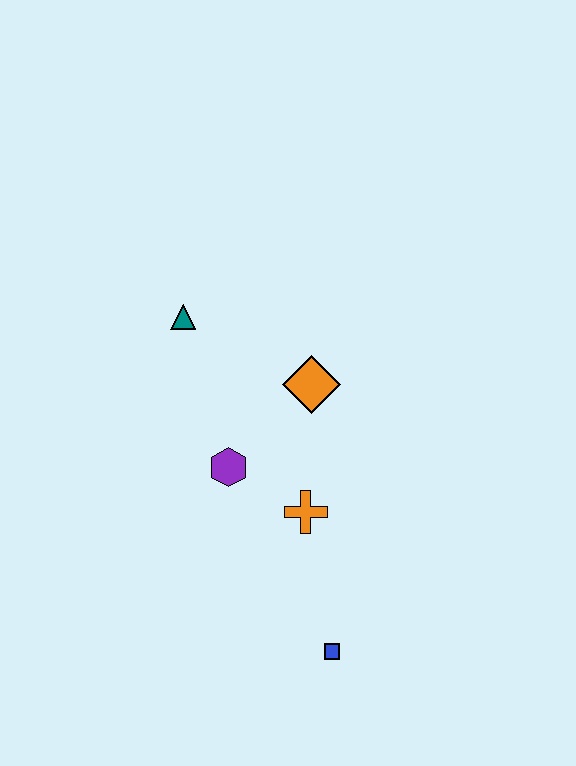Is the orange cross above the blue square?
Yes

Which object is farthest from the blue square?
The teal triangle is farthest from the blue square.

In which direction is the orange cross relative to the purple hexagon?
The orange cross is to the right of the purple hexagon.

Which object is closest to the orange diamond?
The purple hexagon is closest to the orange diamond.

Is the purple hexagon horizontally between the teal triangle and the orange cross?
Yes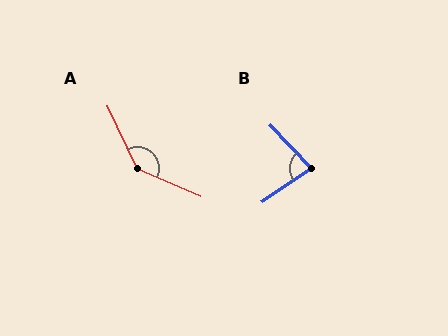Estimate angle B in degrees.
Approximately 81 degrees.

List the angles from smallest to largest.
B (81°), A (139°).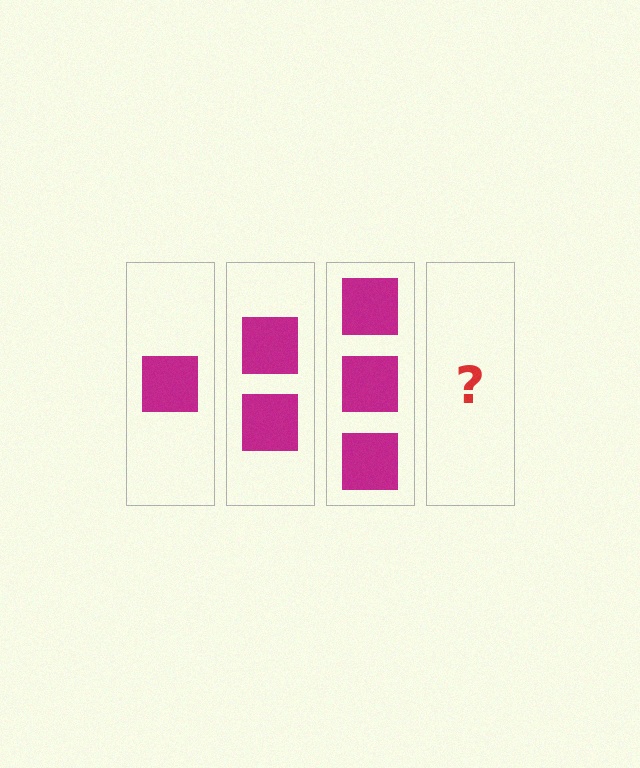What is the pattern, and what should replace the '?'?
The pattern is that each step adds one more square. The '?' should be 4 squares.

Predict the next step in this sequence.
The next step is 4 squares.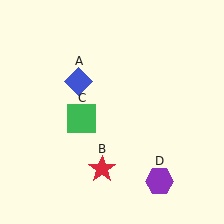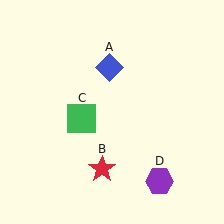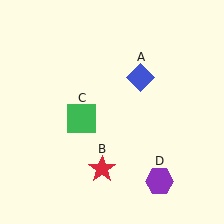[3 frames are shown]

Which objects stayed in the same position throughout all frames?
Red star (object B) and green square (object C) and purple hexagon (object D) remained stationary.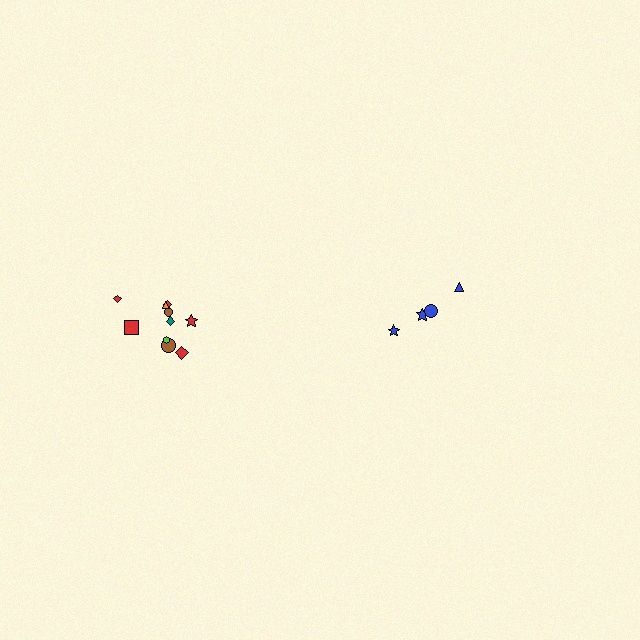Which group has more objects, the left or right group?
The left group.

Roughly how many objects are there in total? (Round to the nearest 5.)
Roughly 15 objects in total.